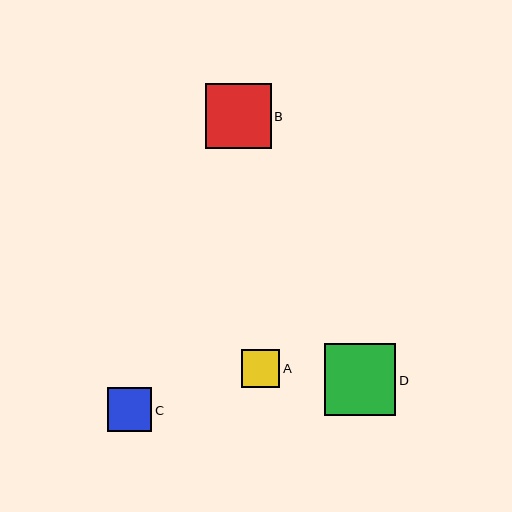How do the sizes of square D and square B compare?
Square D and square B are approximately the same size.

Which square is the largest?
Square D is the largest with a size of approximately 71 pixels.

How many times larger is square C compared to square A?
Square C is approximately 1.1 times the size of square A.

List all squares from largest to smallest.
From largest to smallest: D, B, C, A.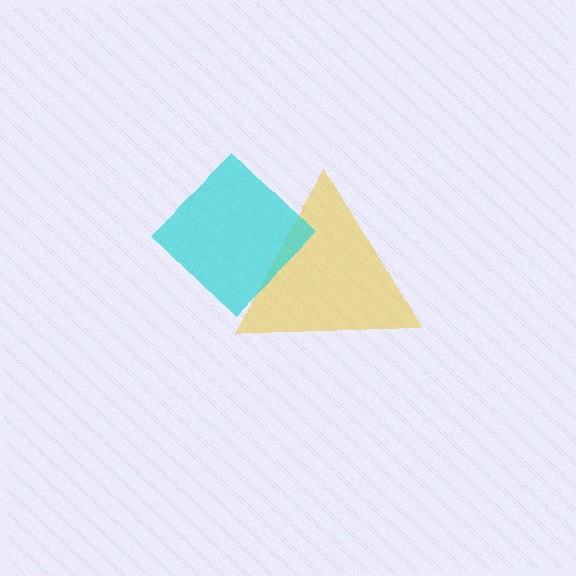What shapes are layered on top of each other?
The layered shapes are: a yellow triangle, a cyan diamond.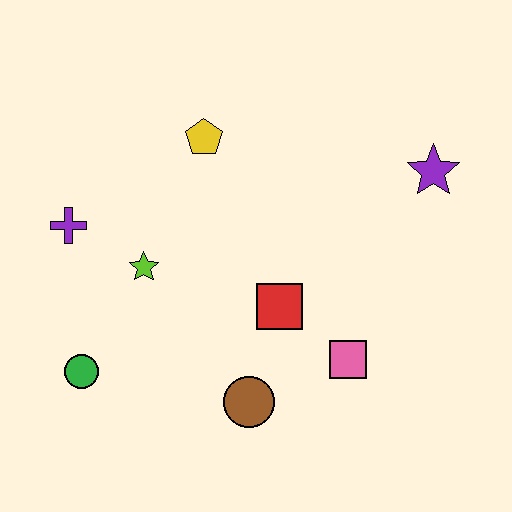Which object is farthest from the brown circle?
The purple star is farthest from the brown circle.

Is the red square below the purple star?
Yes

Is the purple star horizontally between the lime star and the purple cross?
No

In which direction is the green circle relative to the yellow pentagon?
The green circle is below the yellow pentagon.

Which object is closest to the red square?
The pink square is closest to the red square.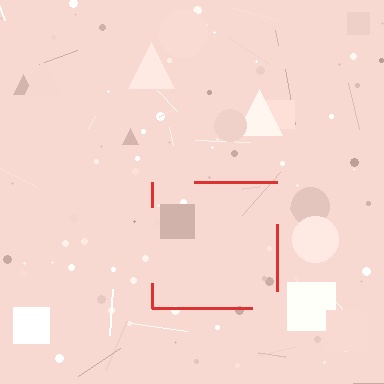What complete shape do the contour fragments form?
The contour fragments form a square.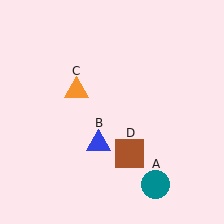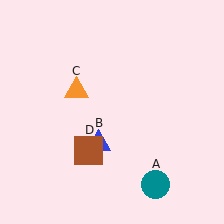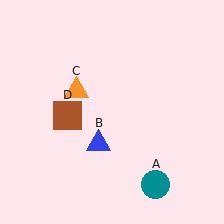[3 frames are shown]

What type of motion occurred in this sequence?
The brown square (object D) rotated clockwise around the center of the scene.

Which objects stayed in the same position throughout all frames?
Teal circle (object A) and blue triangle (object B) and orange triangle (object C) remained stationary.